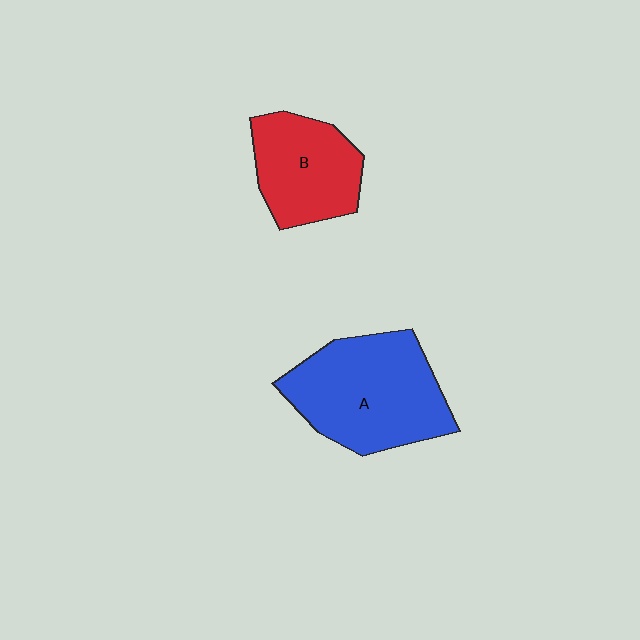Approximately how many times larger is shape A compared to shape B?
Approximately 1.5 times.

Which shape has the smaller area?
Shape B (red).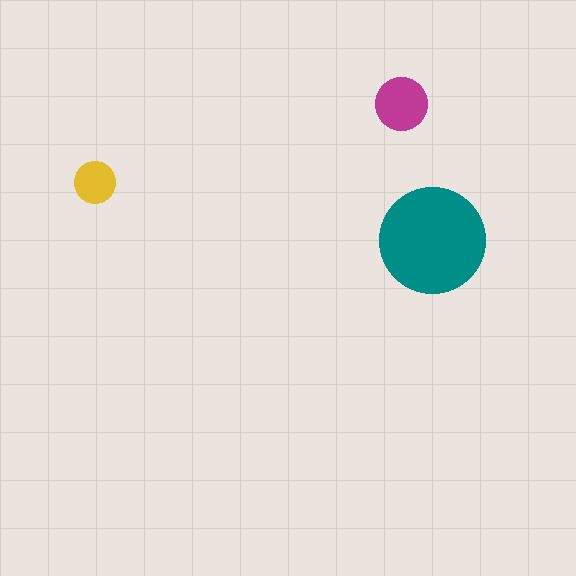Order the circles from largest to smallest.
the teal one, the magenta one, the yellow one.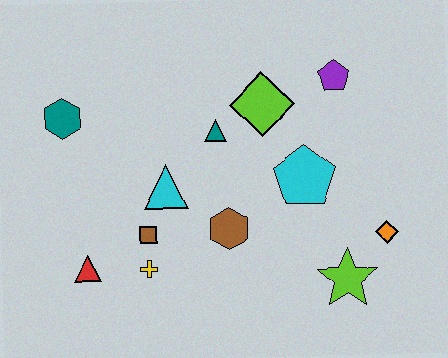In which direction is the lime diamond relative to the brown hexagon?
The lime diamond is above the brown hexagon.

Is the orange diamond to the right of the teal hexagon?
Yes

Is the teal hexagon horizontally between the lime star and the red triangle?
No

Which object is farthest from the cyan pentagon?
The teal hexagon is farthest from the cyan pentagon.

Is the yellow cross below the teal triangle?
Yes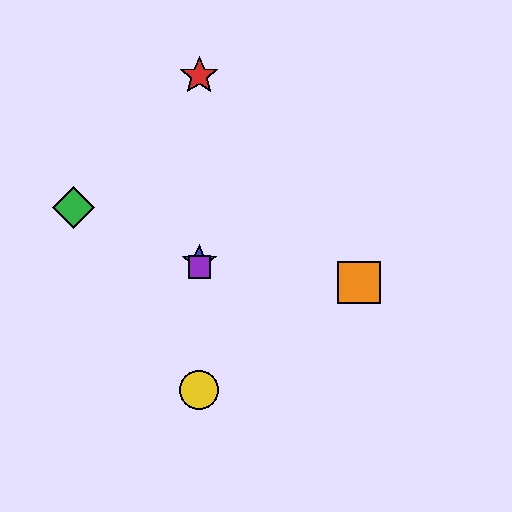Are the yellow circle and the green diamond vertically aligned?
No, the yellow circle is at x≈199 and the green diamond is at x≈73.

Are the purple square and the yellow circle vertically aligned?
Yes, both are at x≈199.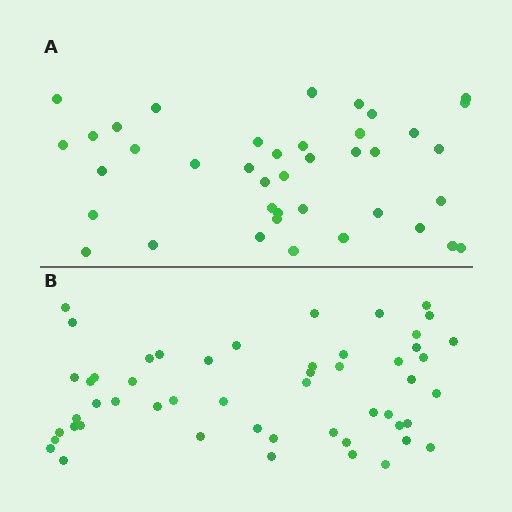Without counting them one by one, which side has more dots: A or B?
Region B (the bottom region) has more dots.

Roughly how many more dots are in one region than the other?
Region B has roughly 12 or so more dots than region A.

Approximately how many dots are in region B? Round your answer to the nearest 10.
About 50 dots. (The exact count is 52, which rounds to 50.)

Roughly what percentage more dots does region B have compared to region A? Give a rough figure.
About 30% more.